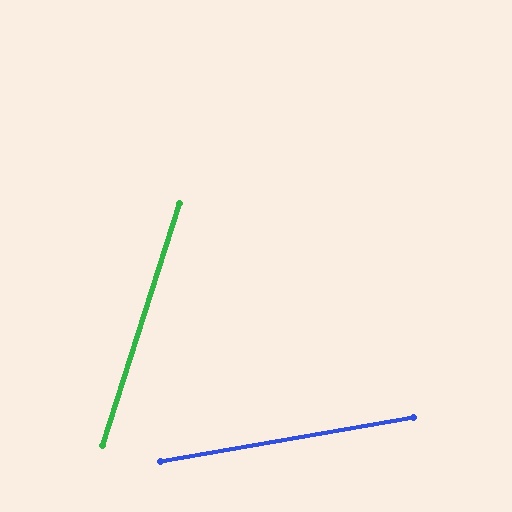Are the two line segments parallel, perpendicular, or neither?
Neither parallel nor perpendicular — they differ by about 63°.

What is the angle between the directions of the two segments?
Approximately 63 degrees.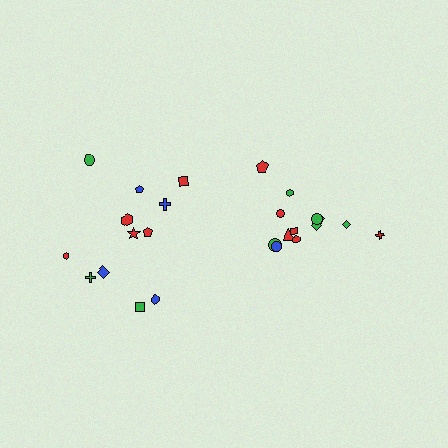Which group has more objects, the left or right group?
The right group.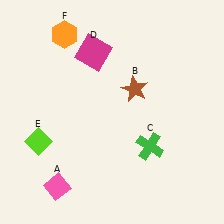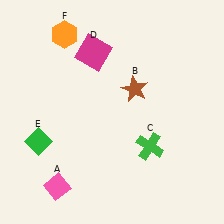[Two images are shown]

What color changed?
The diamond (E) changed from lime in Image 1 to green in Image 2.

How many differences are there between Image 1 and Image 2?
There is 1 difference between the two images.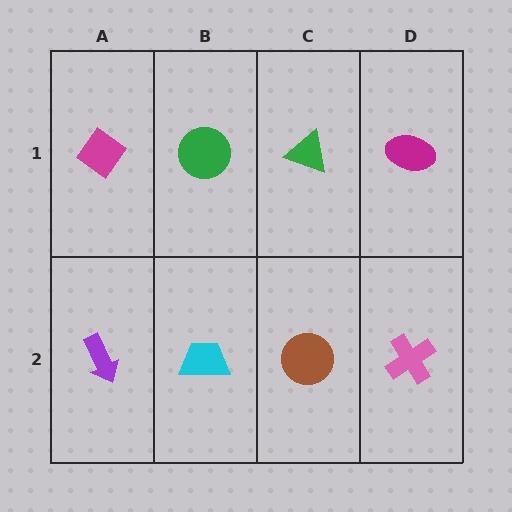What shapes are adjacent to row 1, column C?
A brown circle (row 2, column C), a green circle (row 1, column B), a magenta ellipse (row 1, column D).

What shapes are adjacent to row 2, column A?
A magenta diamond (row 1, column A), a cyan trapezoid (row 2, column B).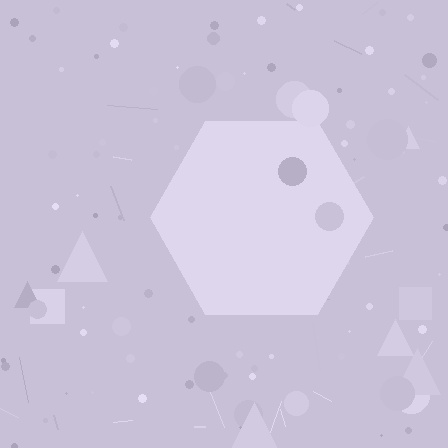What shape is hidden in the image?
A hexagon is hidden in the image.